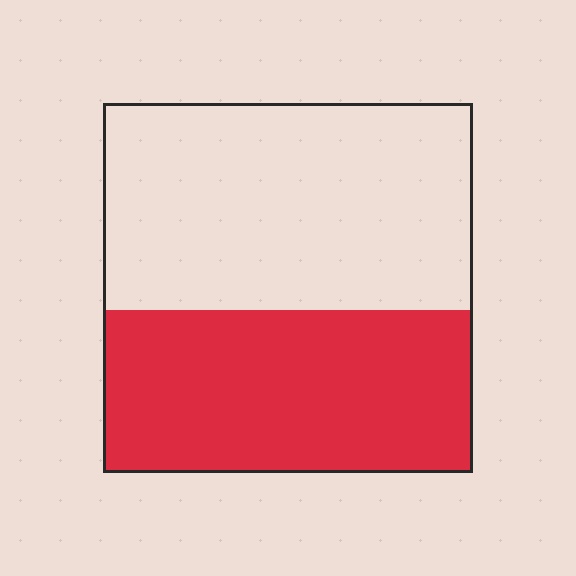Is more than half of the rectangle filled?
No.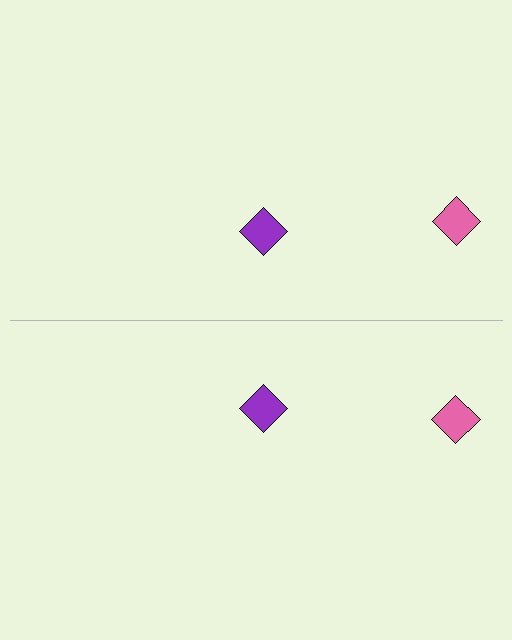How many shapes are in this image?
There are 4 shapes in this image.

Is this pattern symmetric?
Yes, this pattern has bilateral (reflection) symmetry.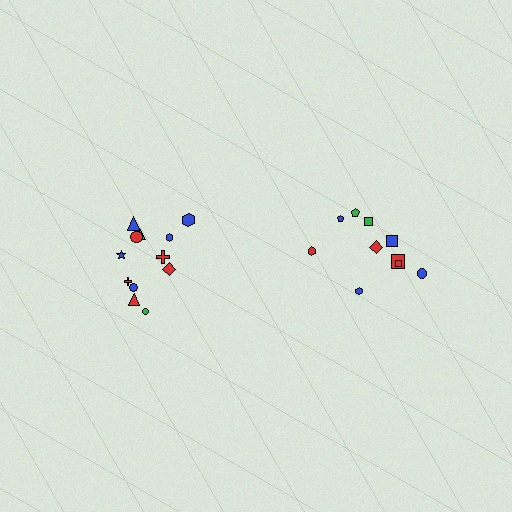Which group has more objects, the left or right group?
The left group.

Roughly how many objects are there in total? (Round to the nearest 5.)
Roughly 20 objects in total.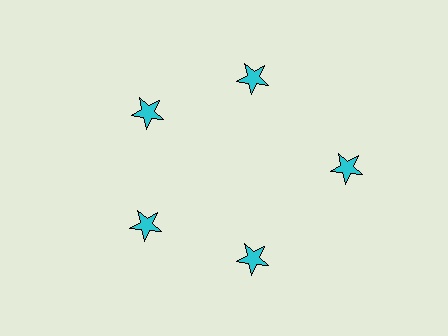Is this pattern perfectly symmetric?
No. The 5 cyan stars are arranged in a ring, but one element near the 3 o'clock position is pushed outward from the center, breaking the 5-fold rotational symmetry.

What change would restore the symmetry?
The symmetry would be restored by moving it inward, back onto the ring so that all 5 stars sit at equal angles and equal distance from the center.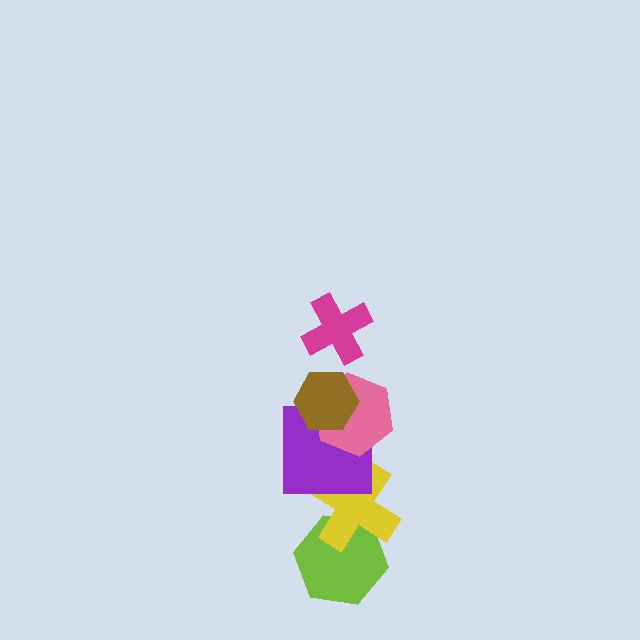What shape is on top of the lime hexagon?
The yellow cross is on top of the lime hexagon.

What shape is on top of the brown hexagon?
The magenta cross is on top of the brown hexagon.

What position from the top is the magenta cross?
The magenta cross is 1st from the top.